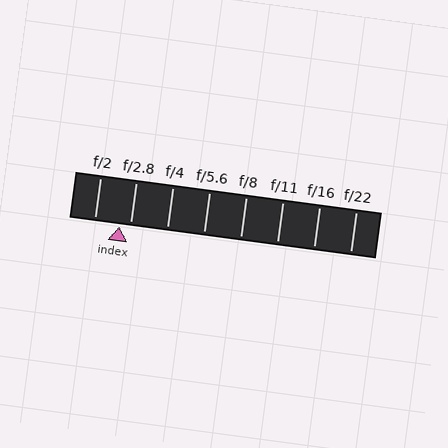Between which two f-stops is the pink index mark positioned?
The index mark is between f/2 and f/2.8.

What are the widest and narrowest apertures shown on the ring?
The widest aperture shown is f/2 and the narrowest is f/22.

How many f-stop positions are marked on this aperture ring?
There are 8 f-stop positions marked.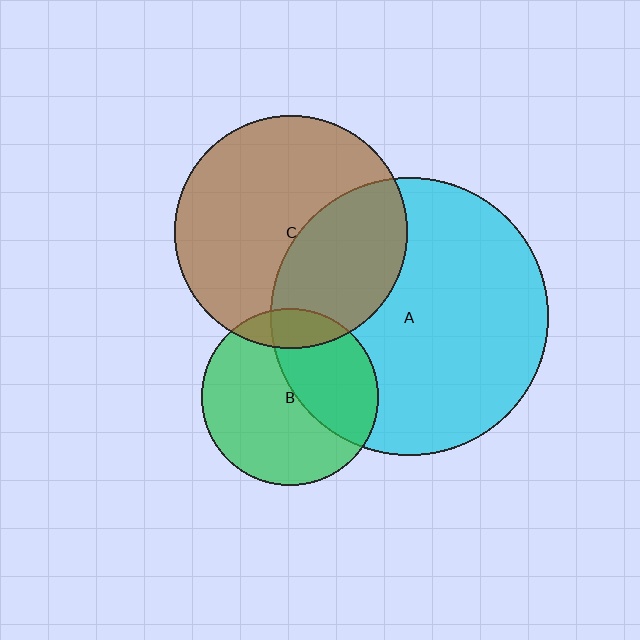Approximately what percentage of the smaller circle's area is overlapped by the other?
Approximately 15%.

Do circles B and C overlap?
Yes.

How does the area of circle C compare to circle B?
Approximately 1.7 times.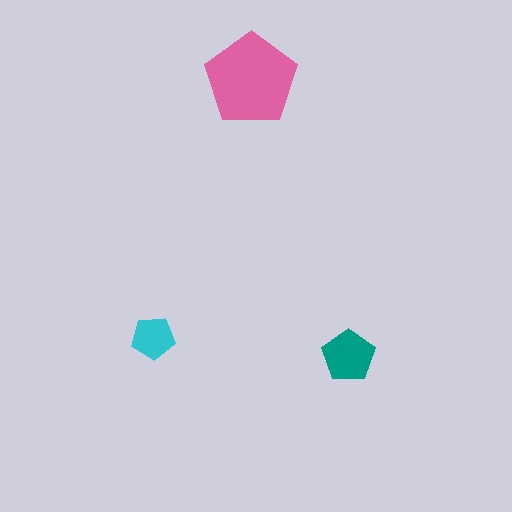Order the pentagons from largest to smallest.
the pink one, the teal one, the cyan one.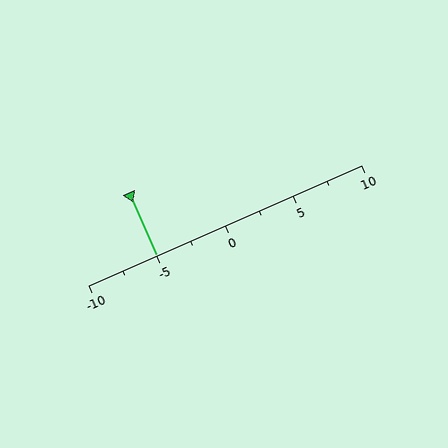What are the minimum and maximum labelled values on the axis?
The axis runs from -10 to 10.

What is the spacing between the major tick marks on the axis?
The major ticks are spaced 5 apart.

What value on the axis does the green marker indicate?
The marker indicates approximately -5.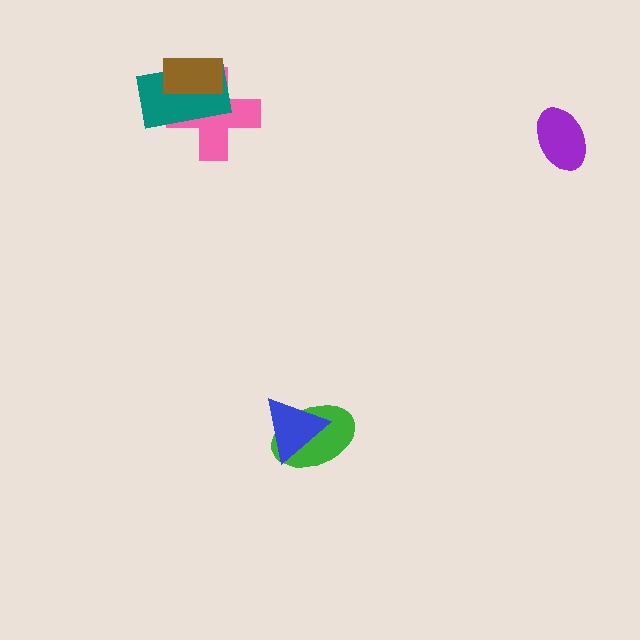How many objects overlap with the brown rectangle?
2 objects overlap with the brown rectangle.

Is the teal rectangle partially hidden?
Yes, it is partially covered by another shape.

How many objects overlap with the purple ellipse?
0 objects overlap with the purple ellipse.